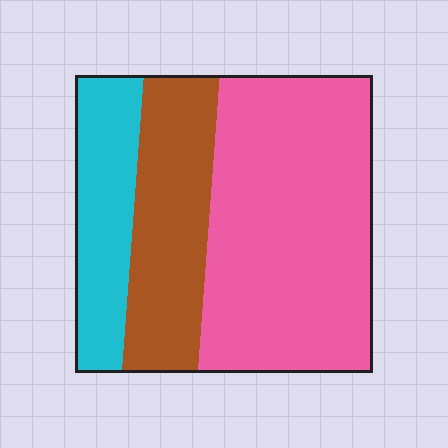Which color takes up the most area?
Pink, at roughly 55%.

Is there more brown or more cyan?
Brown.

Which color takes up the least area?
Cyan, at roughly 20%.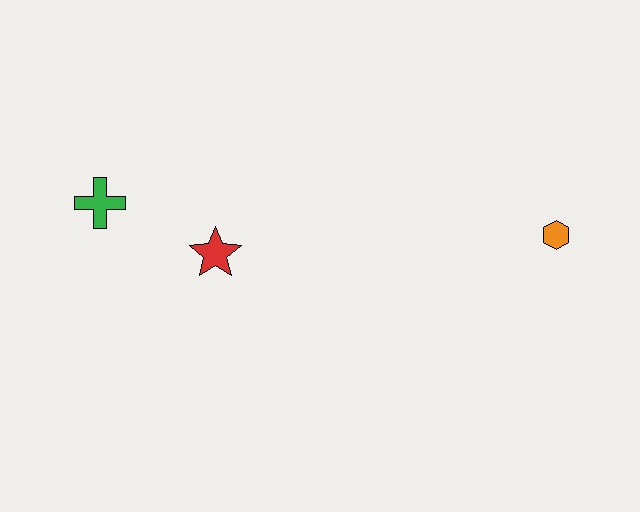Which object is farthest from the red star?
The orange hexagon is farthest from the red star.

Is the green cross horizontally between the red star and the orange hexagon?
No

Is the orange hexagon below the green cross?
Yes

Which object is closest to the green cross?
The red star is closest to the green cross.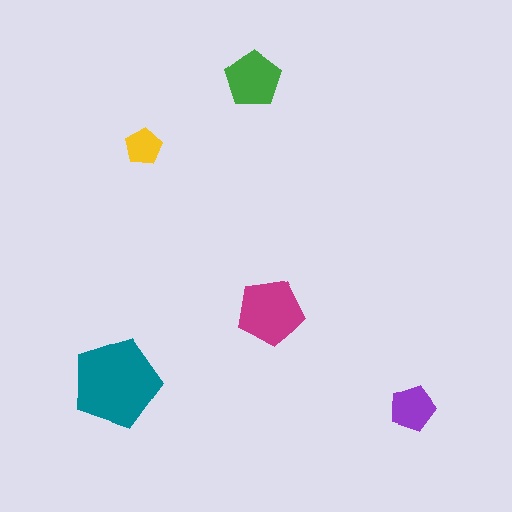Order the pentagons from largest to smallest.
the teal one, the magenta one, the green one, the purple one, the yellow one.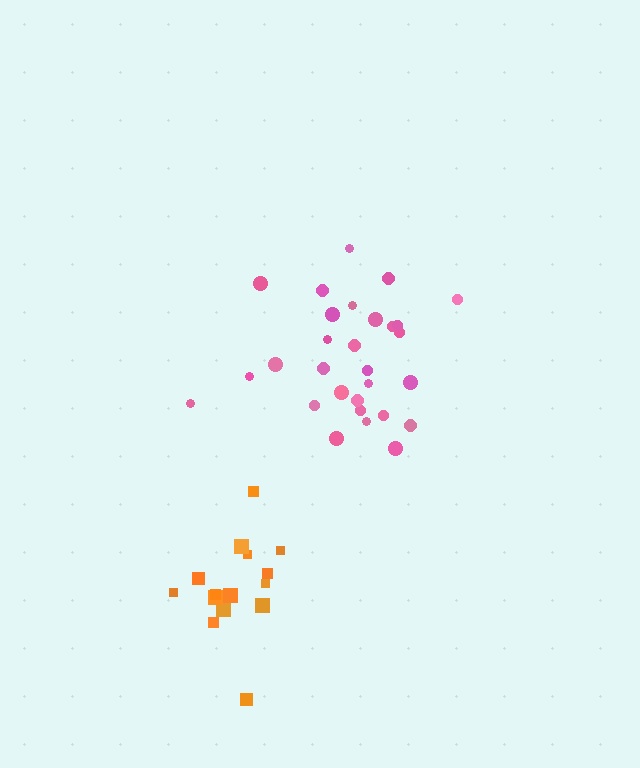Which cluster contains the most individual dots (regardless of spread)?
Pink (29).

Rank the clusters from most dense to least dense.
orange, pink.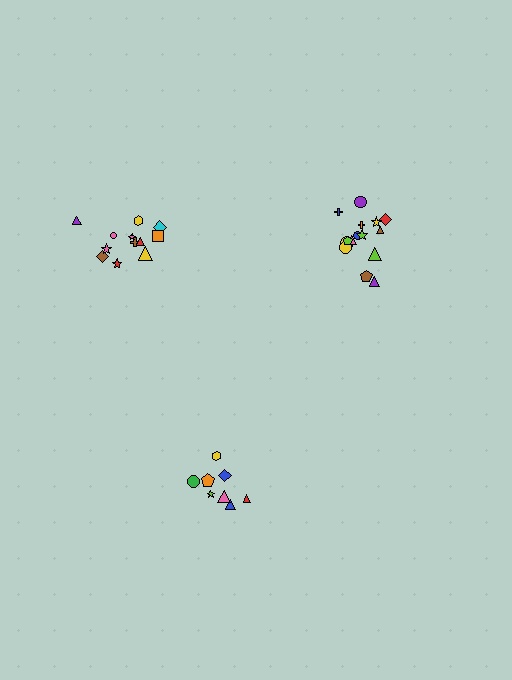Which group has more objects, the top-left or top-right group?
The top-right group.